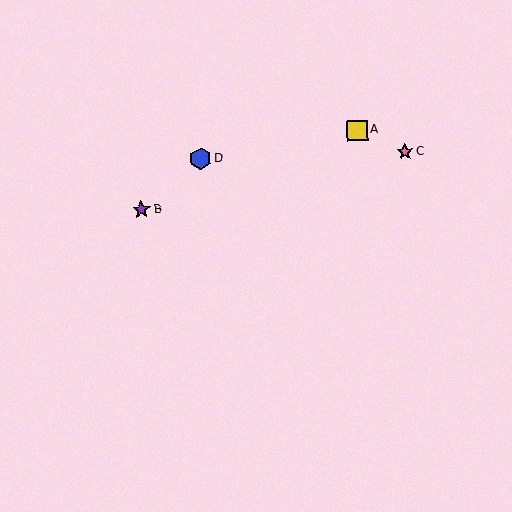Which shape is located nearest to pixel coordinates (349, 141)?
The yellow square (labeled A) at (357, 130) is nearest to that location.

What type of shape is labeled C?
Shape C is a pink star.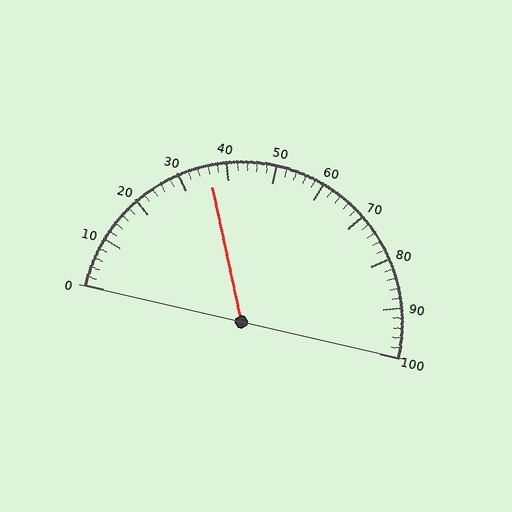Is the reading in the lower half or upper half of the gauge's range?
The reading is in the lower half of the range (0 to 100).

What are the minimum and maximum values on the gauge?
The gauge ranges from 0 to 100.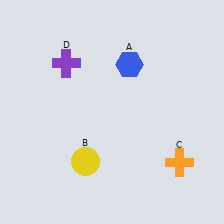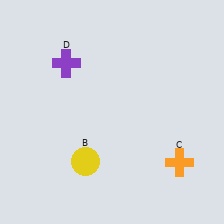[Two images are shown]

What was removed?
The blue hexagon (A) was removed in Image 2.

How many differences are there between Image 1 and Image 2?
There is 1 difference between the two images.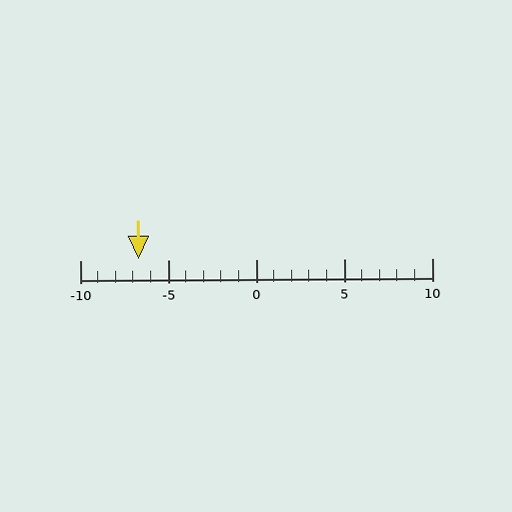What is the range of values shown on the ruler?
The ruler shows values from -10 to 10.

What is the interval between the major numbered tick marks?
The major tick marks are spaced 5 units apart.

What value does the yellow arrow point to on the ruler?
The yellow arrow points to approximately -7.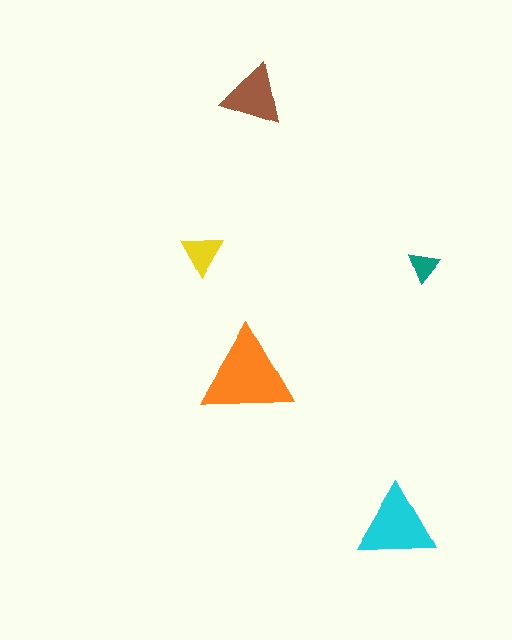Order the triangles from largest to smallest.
the orange one, the cyan one, the brown one, the yellow one, the teal one.